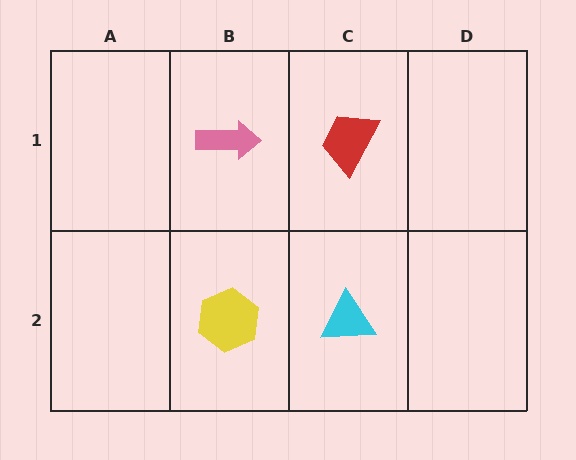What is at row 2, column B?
A yellow hexagon.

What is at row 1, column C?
A red trapezoid.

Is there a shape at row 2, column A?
No, that cell is empty.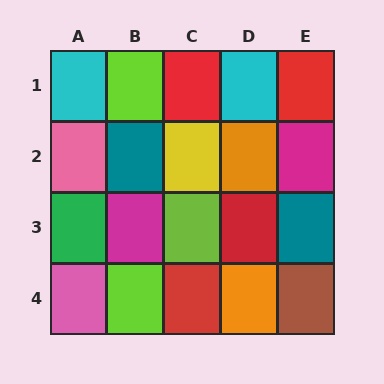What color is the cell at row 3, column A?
Green.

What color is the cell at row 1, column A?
Cyan.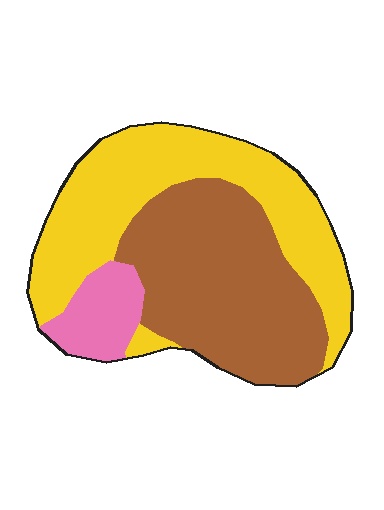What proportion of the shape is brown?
Brown covers about 45% of the shape.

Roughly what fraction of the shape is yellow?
Yellow covers around 45% of the shape.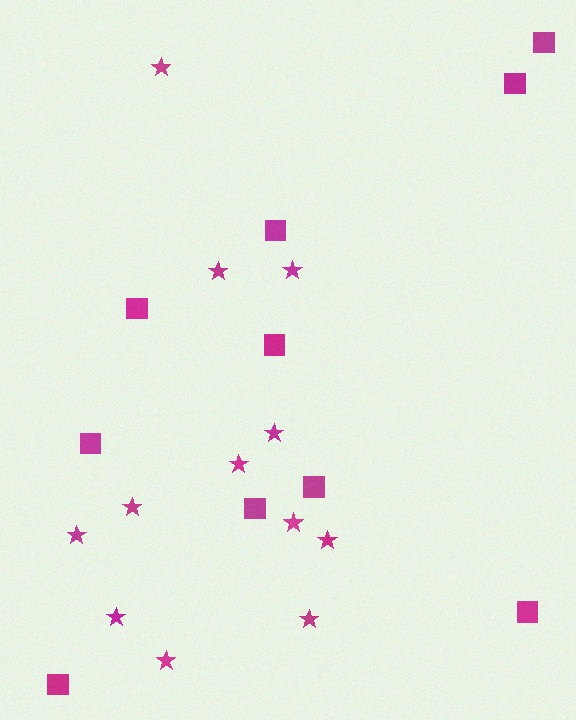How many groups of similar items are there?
There are 2 groups: one group of stars (12) and one group of squares (10).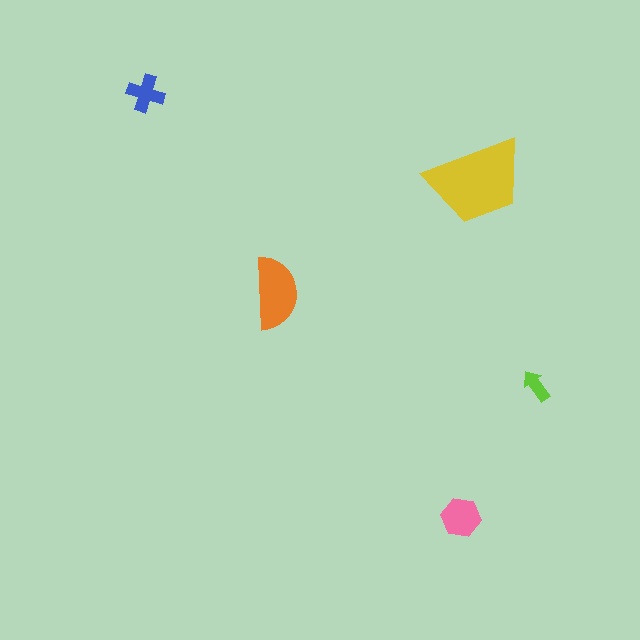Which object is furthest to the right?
The lime arrow is rightmost.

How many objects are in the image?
There are 5 objects in the image.